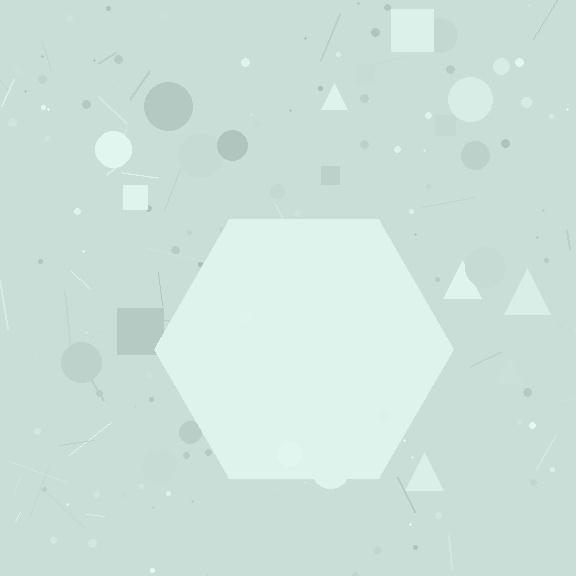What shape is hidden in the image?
A hexagon is hidden in the image.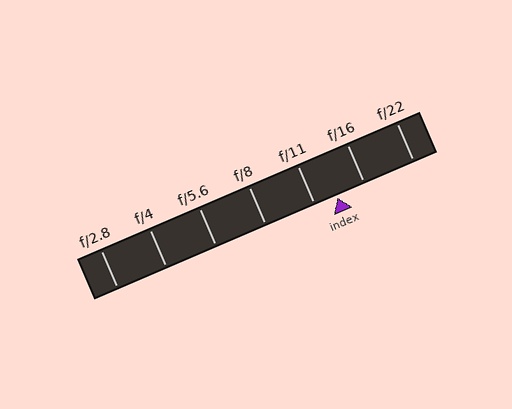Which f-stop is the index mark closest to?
The index mark is closest to f/11.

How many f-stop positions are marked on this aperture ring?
There are 7 f-stop positions marked.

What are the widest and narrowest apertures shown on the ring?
The widest aperture shown is f/2.8 and the narrowest is f/22.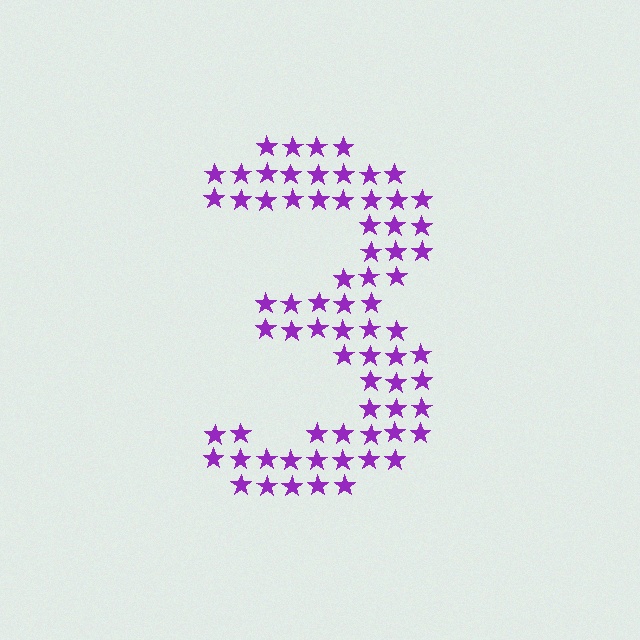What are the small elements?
The small elements are stars.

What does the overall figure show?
The overall figure shows the digit 3.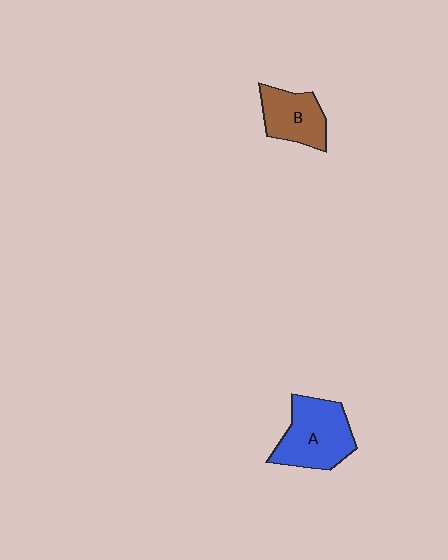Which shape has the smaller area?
Shape B (brown).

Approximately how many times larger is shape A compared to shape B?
Approximately 1.4 times.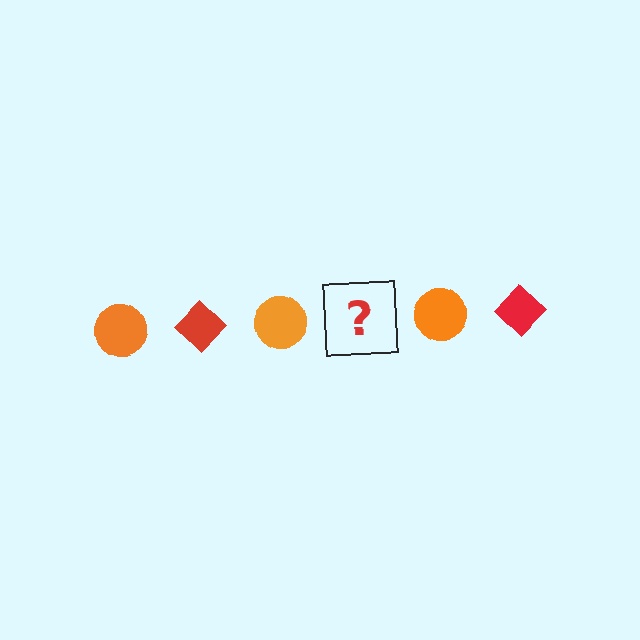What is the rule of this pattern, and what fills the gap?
The rule is that the pattern alternates between orange circle and red diamond. The gap should be filled with a red diamond.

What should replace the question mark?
The question mark should be replaced with a red diamond.